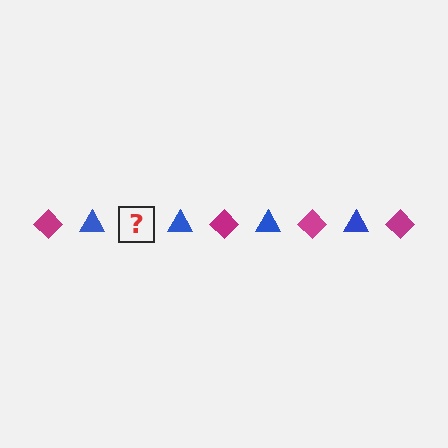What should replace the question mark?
The question mark should be replaced with a magenta diamond.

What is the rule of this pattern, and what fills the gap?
The rule is that the pattern alternates between magenta diamond and blue triangle. The gap should be filled with a magenta diamond.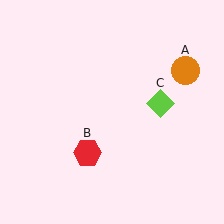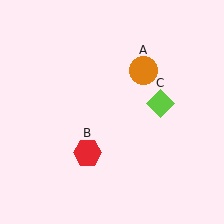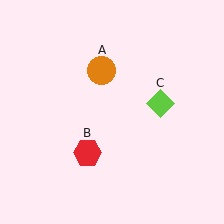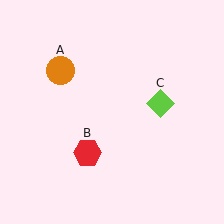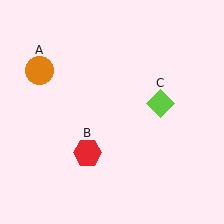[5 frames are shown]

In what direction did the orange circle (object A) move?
The orange circle (object A) moved left.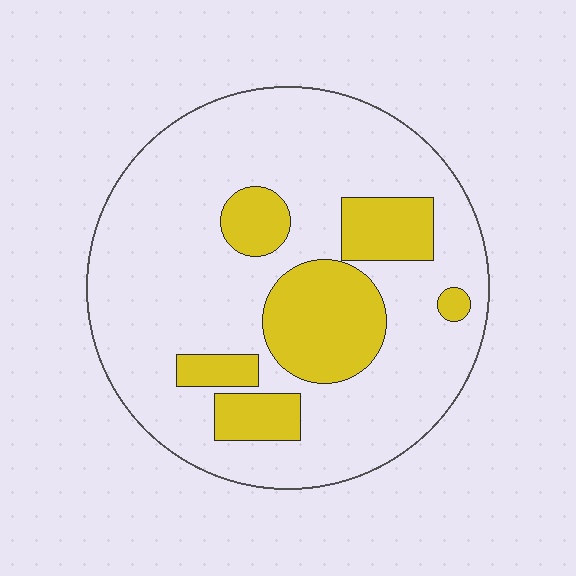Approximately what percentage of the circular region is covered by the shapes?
Approximately 25%.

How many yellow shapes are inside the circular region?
6.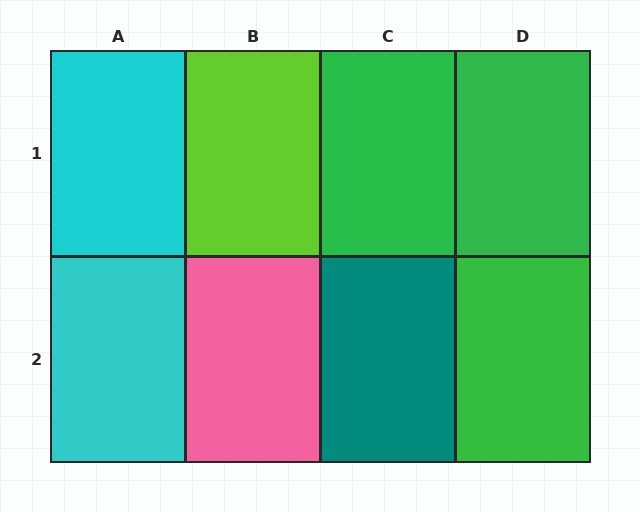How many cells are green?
3 cells are green.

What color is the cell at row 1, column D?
Green.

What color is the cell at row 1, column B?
Lime.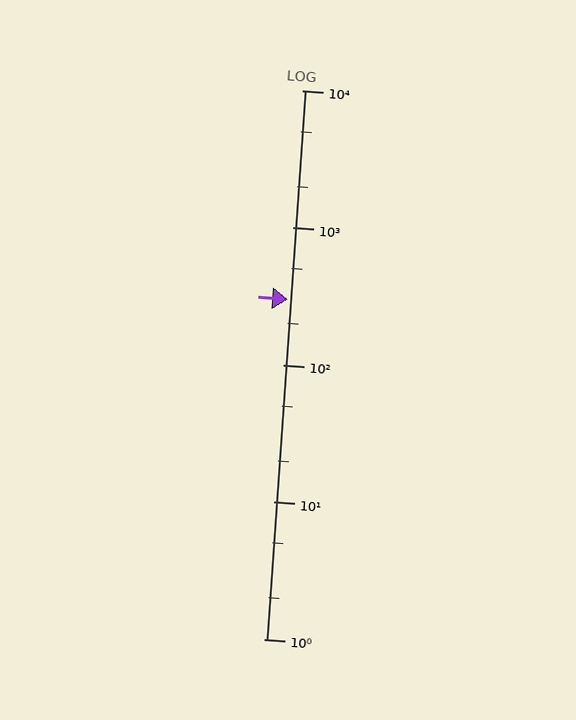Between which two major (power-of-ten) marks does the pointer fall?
The pointer is between 100 and 1000.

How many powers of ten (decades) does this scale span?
The scale spans 4 decades, from 1 to 10000.